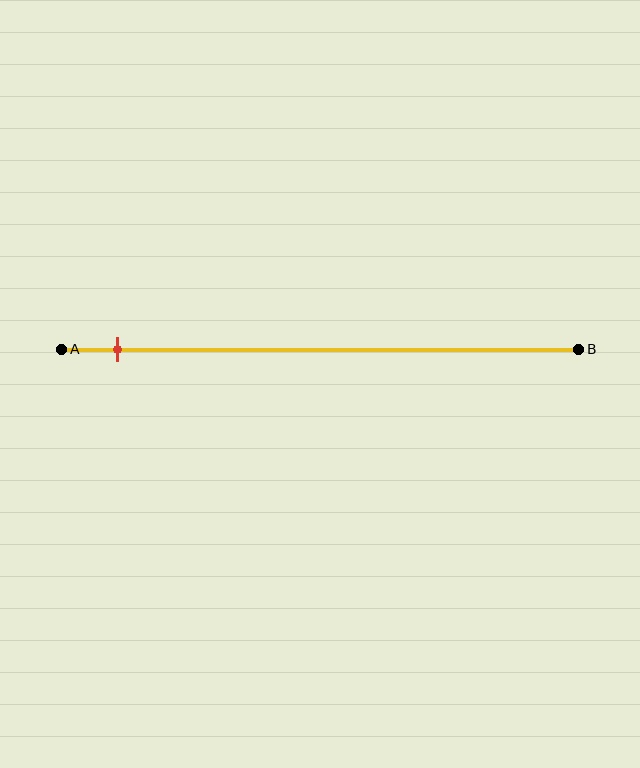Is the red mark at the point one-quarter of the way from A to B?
No, the mark is at about 10% from A, not at the 25% one-quarter point.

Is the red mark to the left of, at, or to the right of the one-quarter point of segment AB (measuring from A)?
The red mark is to the left of the one-quarter point of segment AB.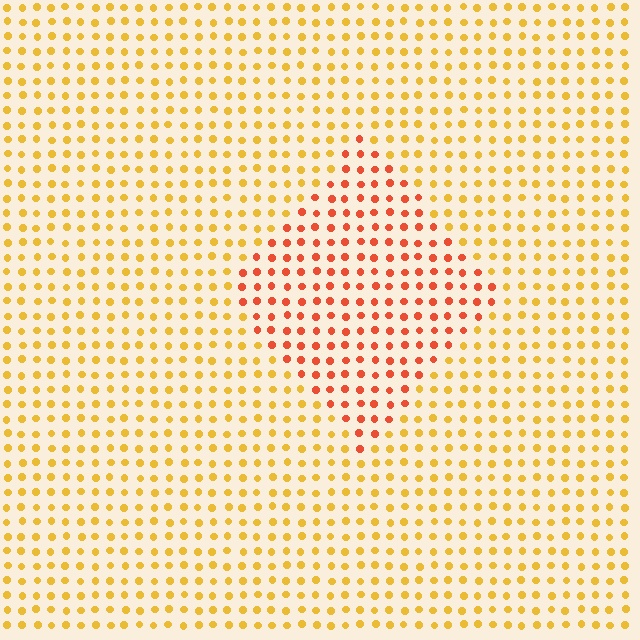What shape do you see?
I see a diamond.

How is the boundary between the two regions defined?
The boundary is defined purely by a slight shift in hue (about 36 degrees). Spacing, size, and orientation are identical on both sides.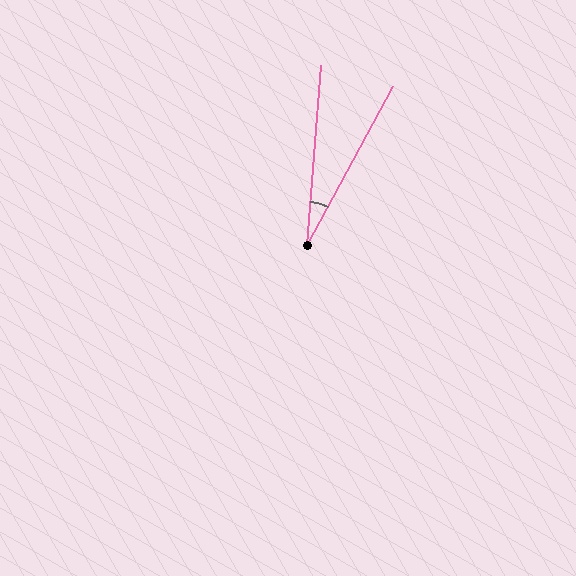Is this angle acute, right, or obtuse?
It is acute.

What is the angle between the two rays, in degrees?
Approximately 24 degrees.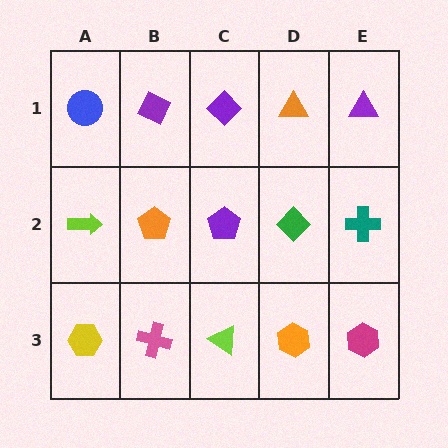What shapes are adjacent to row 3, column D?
A green diamond (row 2, column D), a lime triangle (row 3, column C), a magenta hexagon (row 3, column E).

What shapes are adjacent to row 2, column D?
An orange triangle (row 1, column D), an orange hexagon (row 3, column D), a purple pentagon (row 2, column C), a teal cross (row 2, column E).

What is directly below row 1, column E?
A teal cross.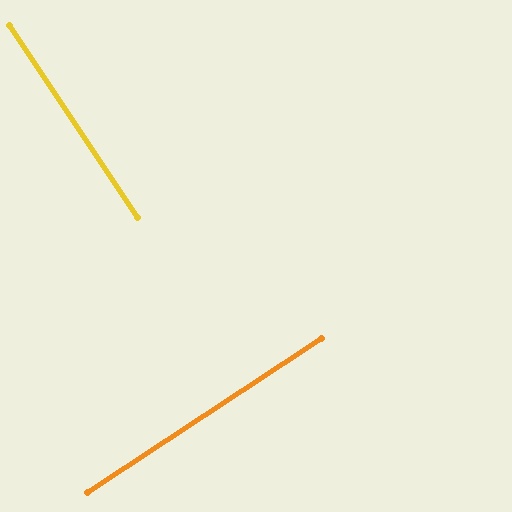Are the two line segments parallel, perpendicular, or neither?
Perpendicular — they meet at approximately 90°.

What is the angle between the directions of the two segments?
Approximately 90 degrees.